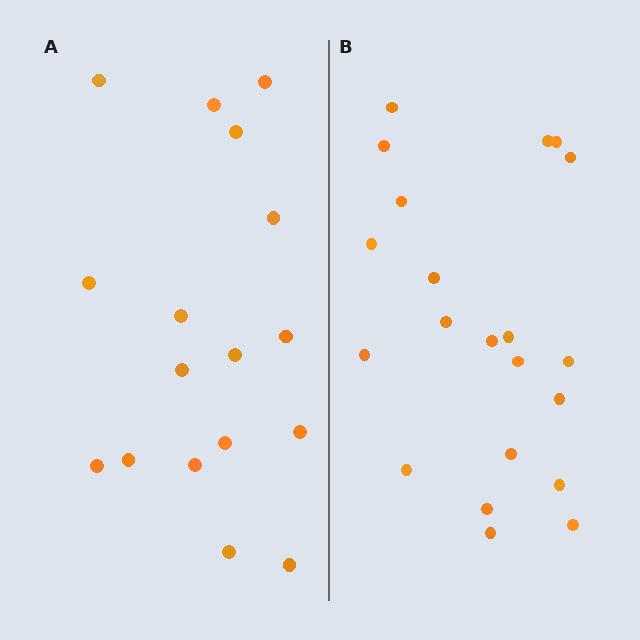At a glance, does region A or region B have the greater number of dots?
Region B (the right region) has more dots.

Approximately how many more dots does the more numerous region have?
Region B has about 4 more dots than region A.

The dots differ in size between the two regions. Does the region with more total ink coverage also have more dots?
No. Region A has more total ink coverage because its dots are larger, but region B actually contains more individual dots. Total area can be misleading — the number of items is what matters here.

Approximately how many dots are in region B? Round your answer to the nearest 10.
About 20 dots. (The exact count is 21, which rounds to 20.)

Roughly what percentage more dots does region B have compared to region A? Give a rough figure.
About 25% more.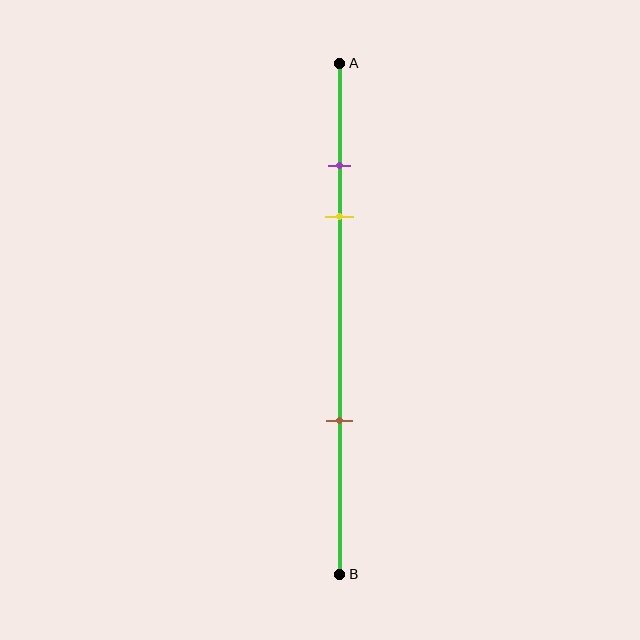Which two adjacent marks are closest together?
The purple and yellow marks are the closest adjacent pair.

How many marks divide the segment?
There are 3 marks dividing the segment.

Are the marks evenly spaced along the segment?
No, the marks are not evenly spaced.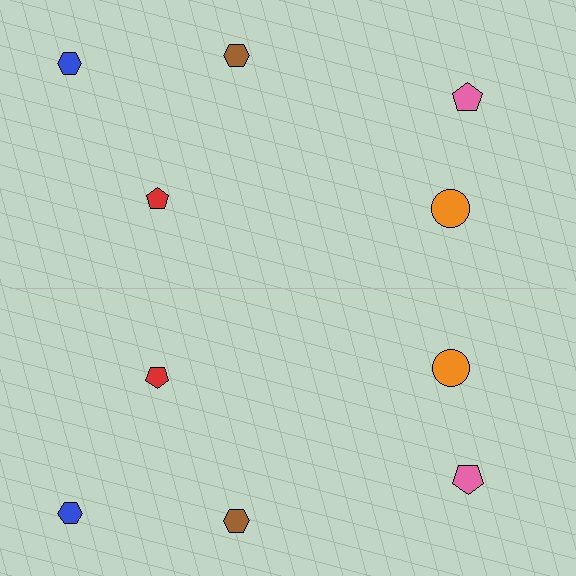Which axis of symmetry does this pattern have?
The pattern has a horizontal axis of symmetry running through the center of the image.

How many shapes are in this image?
There are 10 shapes in this image.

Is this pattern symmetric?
Yes, this pattern has bilateral (reflection) symmetry.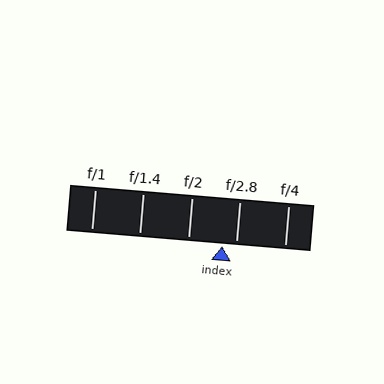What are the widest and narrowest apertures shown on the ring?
The widest aperture shown is f/1 and the narrowest is f/4.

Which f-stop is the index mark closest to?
The index mark is closest to f/2.8.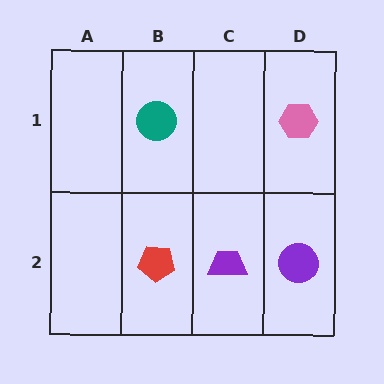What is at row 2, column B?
A red pentagon.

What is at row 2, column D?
A purple circle.